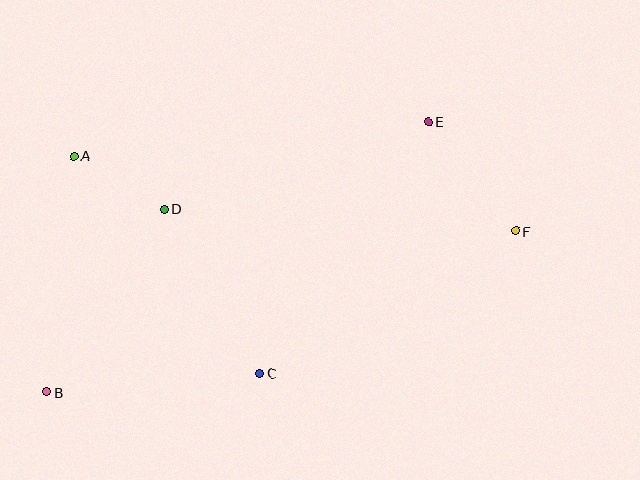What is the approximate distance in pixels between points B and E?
The distance between B and E is approximately 467 pixels.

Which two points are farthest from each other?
Points B and F are farthest from each other.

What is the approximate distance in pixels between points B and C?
The distance between B and C is approximately 214 pixels.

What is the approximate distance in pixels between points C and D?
The distance between C and D is approximately 190 pixels.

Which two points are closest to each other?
Points A and D are closest to each other.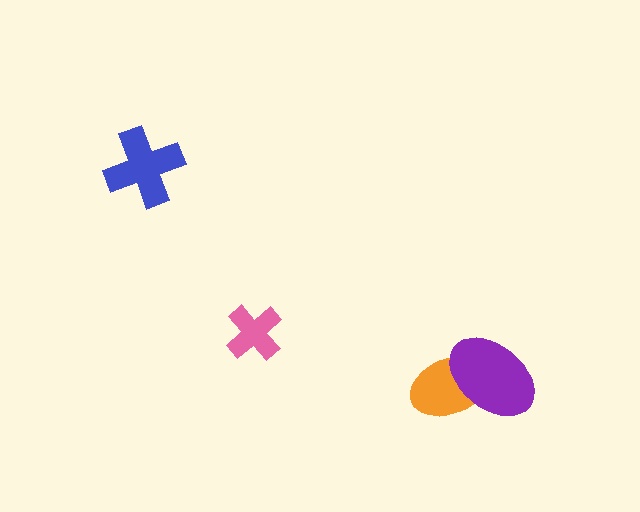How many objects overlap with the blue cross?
0 objects overlap with the blue cross.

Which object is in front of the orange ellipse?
The purple ellipse is in front of the orange ellipse.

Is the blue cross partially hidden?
No, no other shape covers it.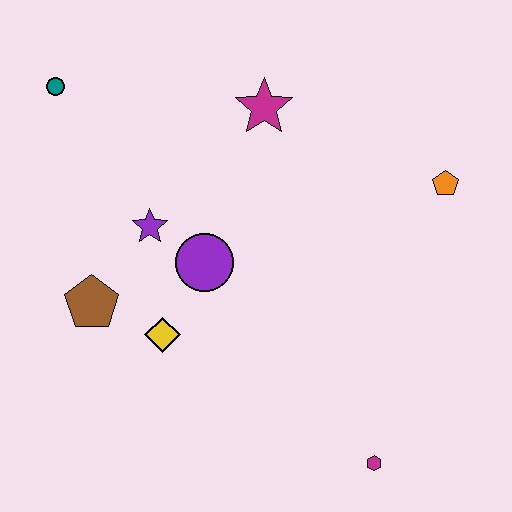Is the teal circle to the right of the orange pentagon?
No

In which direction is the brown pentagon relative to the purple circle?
The brown pentagon is to the left of the purple circle.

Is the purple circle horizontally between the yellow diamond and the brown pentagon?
No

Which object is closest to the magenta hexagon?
The yellow diamond is closest to the magenta hexagon.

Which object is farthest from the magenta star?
The magenta hexagon is farthest from the magenta star.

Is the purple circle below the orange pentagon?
Yes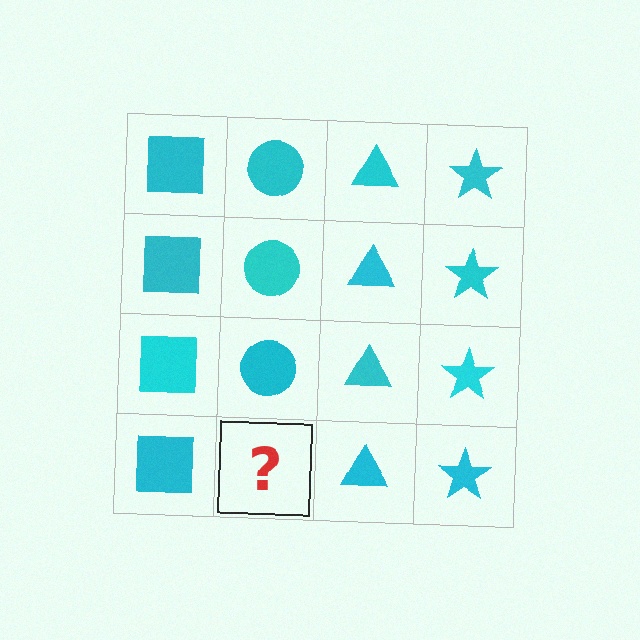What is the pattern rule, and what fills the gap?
The rule is that each column has a consistent shape. The gap should be filled with a cyan circle.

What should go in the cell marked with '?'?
The missing cell should contain a cyan circle.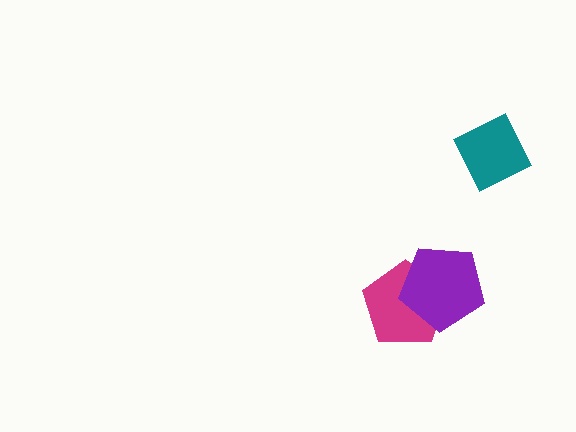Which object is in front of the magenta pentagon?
The purple pentagon is in front of the magenta pentagon.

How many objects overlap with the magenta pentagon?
1 object overlaps with the magenta pentagon.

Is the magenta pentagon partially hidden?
Yes, it is partially covered by another shape.